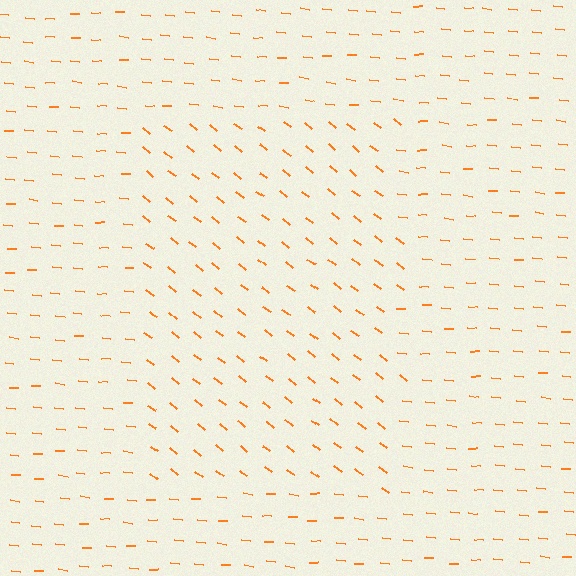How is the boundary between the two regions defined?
The boundary is defined purely by a change in line orientation (approximately 32 degrees difference). All lines are the same color and thickness.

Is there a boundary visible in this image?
Yes, there is a texture boundary formed by a change in line orientation.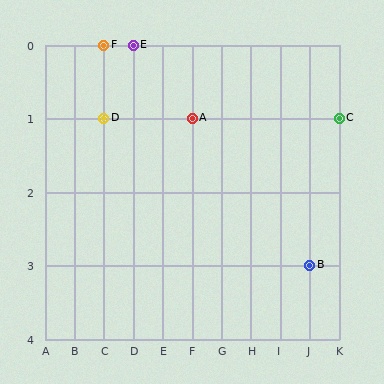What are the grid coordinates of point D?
Point D is at grid coordinates (C, 1).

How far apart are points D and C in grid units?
Points D and C are 8 columns apart.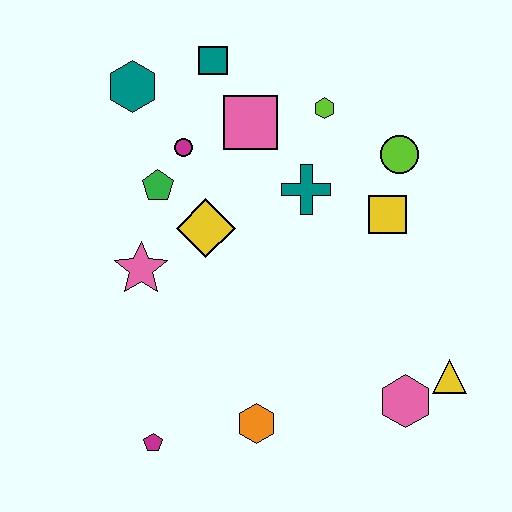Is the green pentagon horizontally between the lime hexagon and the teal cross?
No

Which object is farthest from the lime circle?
The magenta pentagon is farthest from the lime circle.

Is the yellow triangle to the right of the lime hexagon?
Yes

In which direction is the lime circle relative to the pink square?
The lime circle is to the right of the pink square.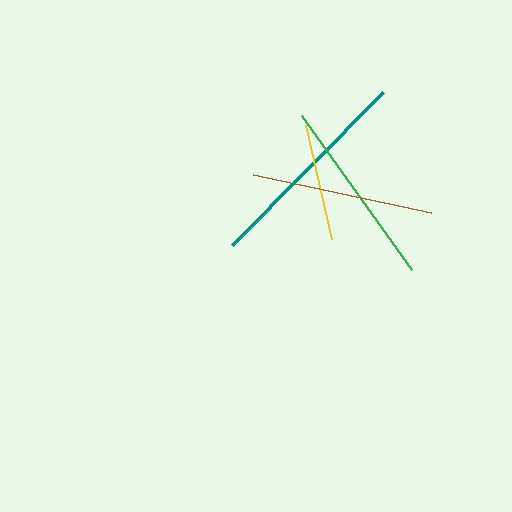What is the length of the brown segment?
The brown segment is approximately 182 pixels long.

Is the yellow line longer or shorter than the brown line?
The brown line is longer than the yellow line.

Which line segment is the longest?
The teal line is the longest at approximately 214 pixels.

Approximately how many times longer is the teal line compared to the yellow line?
The teal line is approximately 1.8 times the length of the yellow line.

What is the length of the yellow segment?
The yellow segment is approximately 117 pixels long.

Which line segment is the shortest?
The yellow line is the shortest at approximately 117 pixels.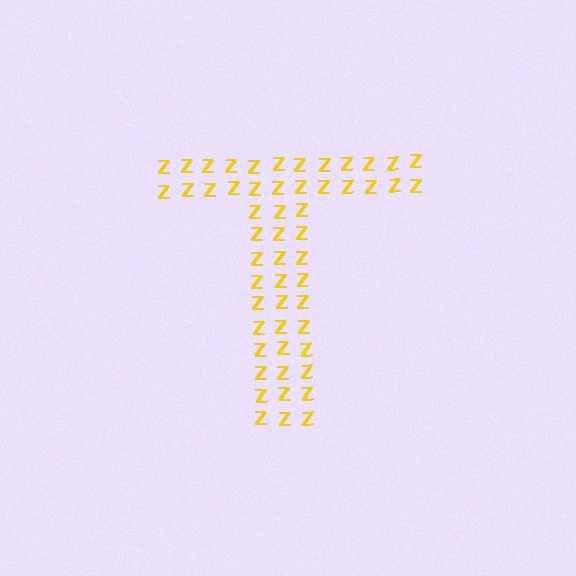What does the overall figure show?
The overall figure shows the letter T.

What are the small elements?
The small elements are letter Z's.